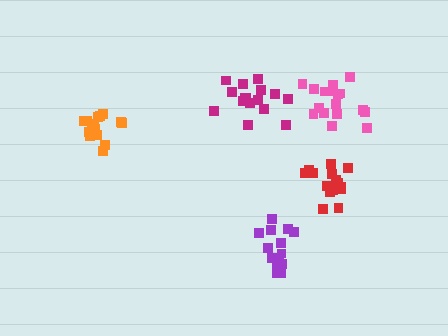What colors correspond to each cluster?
The clusters are colored: orange, purple, red, pink, magenta.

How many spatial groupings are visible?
There are 5 spatial groupings.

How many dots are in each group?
Group 1: 15 dots, Group 2: 15 dots, Group 3: 15 dots, Group 4: 17 dots, Group 5: 16 dots (78 total).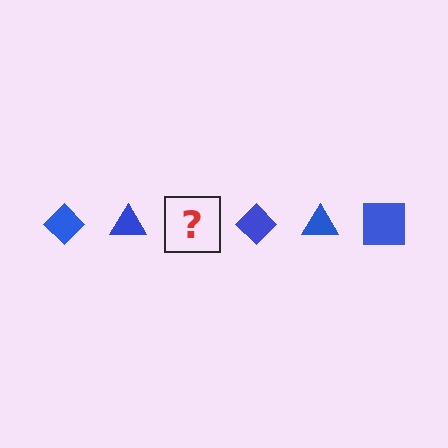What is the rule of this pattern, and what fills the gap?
The rule is that the pattern cycles through diamond, triangle, square shapes in blue. The gap should be filled with a blue square.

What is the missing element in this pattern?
The missing element is a blue square.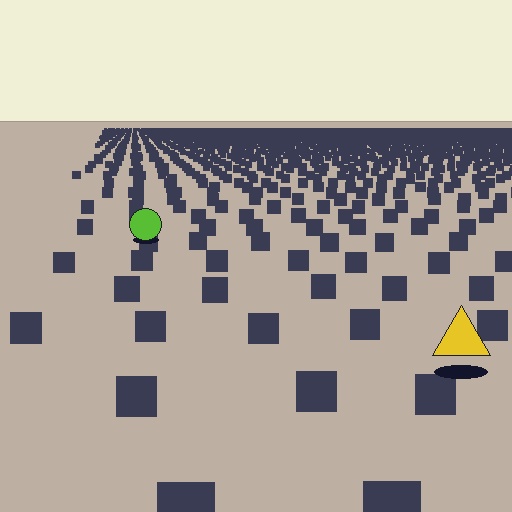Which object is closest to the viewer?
The yellow triangle is closest. The texture marks near it are larger and more spread out.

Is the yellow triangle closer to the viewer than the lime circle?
Yes. The yellow triangle is closer — you can tell from the texture gradient: the ground texture is coarser near it.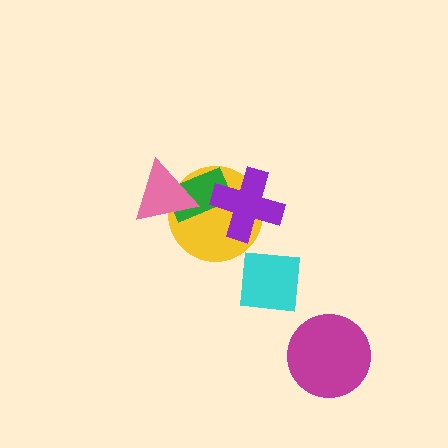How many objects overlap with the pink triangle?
2 objects overlap with the pink triangle.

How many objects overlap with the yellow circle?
3 objects overlap with the yellow circle.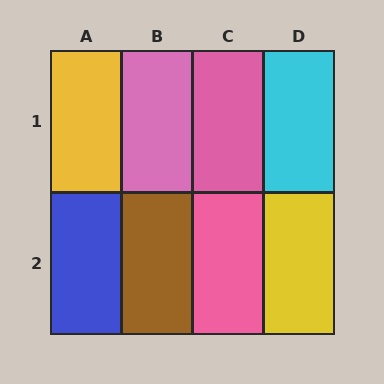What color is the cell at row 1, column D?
Cyan.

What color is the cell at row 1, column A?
Yellow.